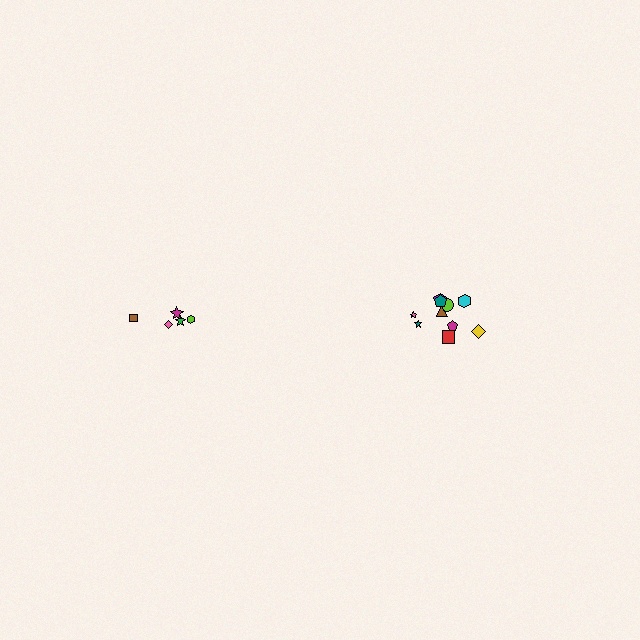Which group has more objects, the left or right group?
The right group.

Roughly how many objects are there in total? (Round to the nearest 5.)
Roughly 15 objects in total.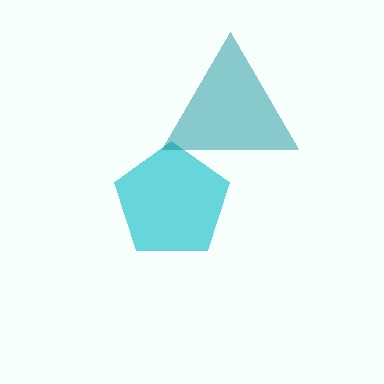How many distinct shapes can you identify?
There are 2 distinct shapes: a cyan pentagon, a teal triangle.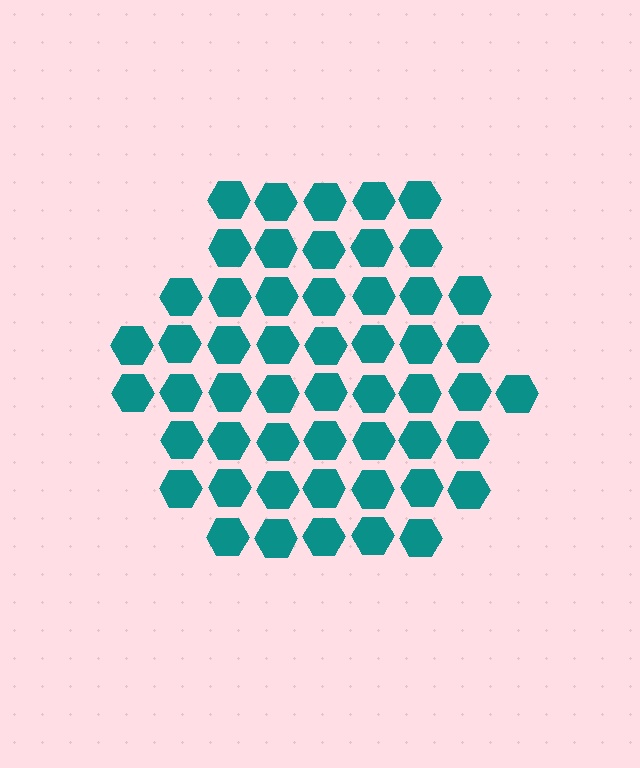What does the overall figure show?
The overall figure shows a hexagon.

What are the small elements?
The small elements are hexagons.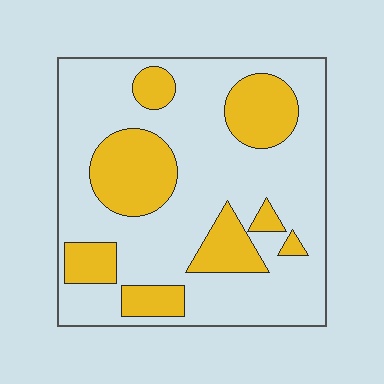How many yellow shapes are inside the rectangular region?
8.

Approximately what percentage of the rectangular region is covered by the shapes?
Approximately 30%.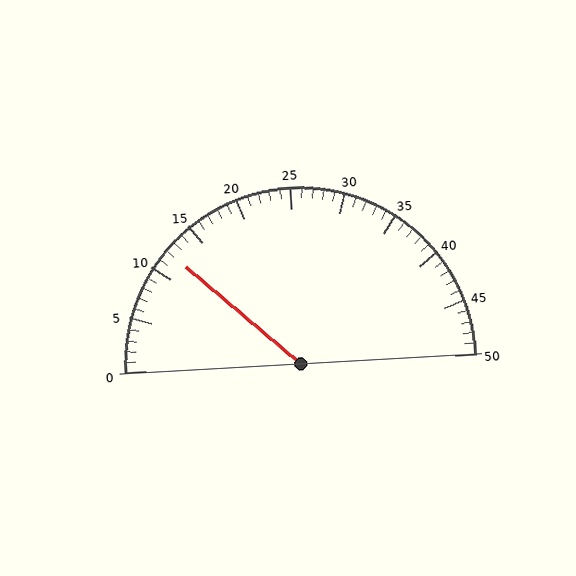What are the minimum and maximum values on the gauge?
The gauge ranges from 0 to 50.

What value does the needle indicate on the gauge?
The needle indicates approximately 12.